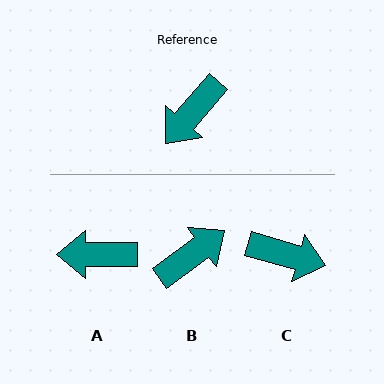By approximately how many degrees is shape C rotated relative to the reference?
Approximately 115 degrees counter-clockwise.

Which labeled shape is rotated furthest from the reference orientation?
B, about 167 degrees away.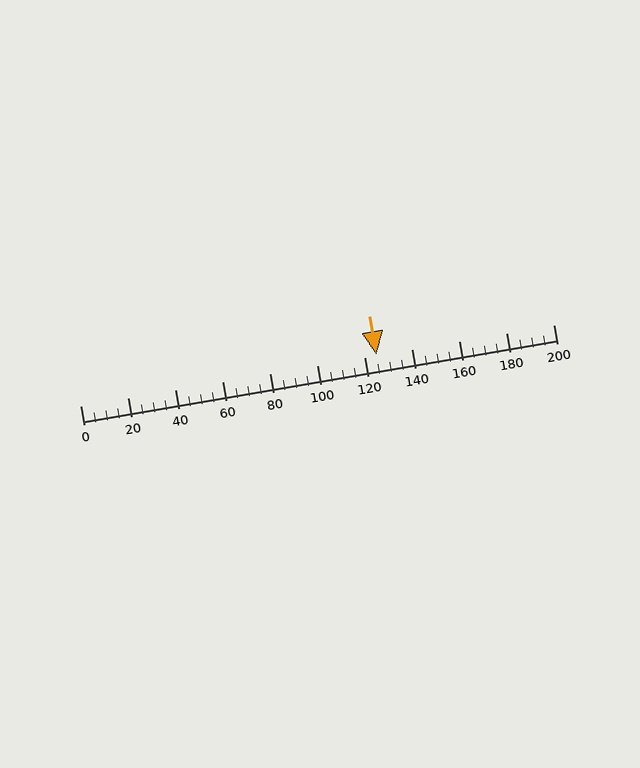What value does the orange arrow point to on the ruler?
The orange arrow points to approximately 125.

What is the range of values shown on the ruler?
The ruler shows values from 0 to 200.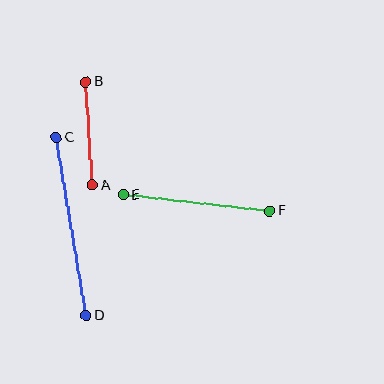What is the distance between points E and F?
The distance is approximately 147 pixels.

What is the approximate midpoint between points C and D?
The midpoint is at approximately (71, 227) pixels.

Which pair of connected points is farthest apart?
Points C and D are farthest apart.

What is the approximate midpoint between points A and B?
The midpoint is at approximately (89, 134) pixels.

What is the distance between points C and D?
The distance is approximately 181 pixels.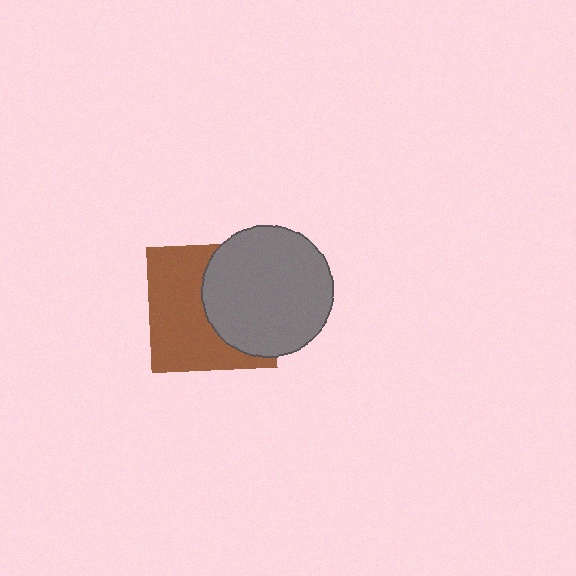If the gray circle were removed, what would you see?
You would see the complete brown square.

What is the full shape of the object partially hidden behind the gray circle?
The partially hidden object is a brown square.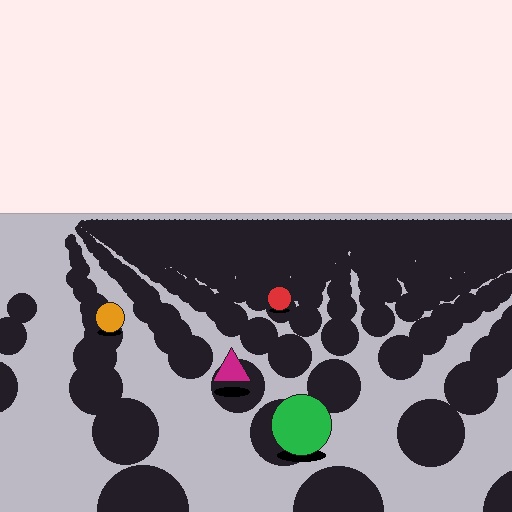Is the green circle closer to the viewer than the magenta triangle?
Yes. The green circle is closer — you can tell from the texture gradient: the ground texture is coarser near it.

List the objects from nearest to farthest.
From nearest to farthest: the green circle, the magenta triangle, the orange circle, the red circle.